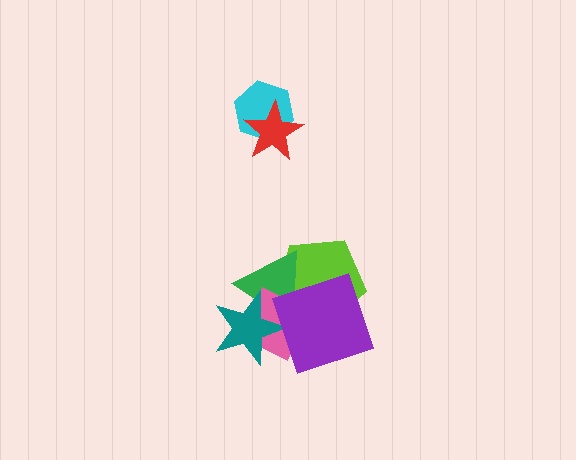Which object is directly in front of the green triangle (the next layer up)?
The pink diamond is directly in front of the green triangle.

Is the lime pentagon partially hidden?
Yes, it is partially covered by another shape.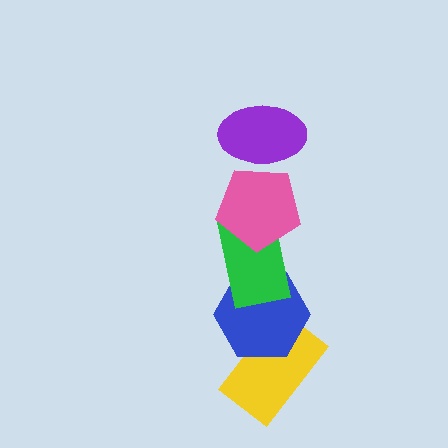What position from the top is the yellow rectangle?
The yellow rectangle is 5th from the top.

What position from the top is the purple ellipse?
The purple ellipse is 1st from the top.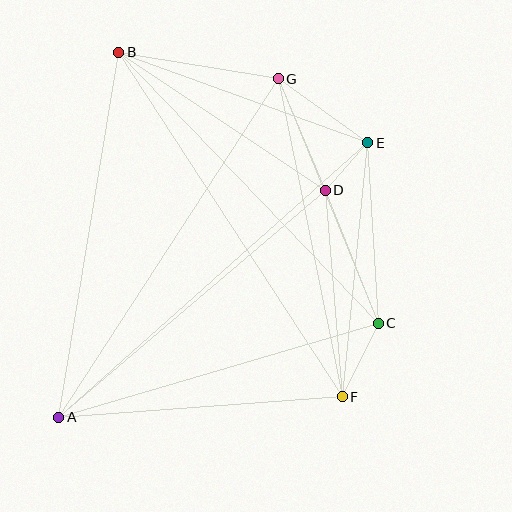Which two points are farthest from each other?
Points A and E are farthest from each other.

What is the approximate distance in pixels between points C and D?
The distance between C and D is approximately 143 pixels.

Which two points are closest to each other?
Points D and E are closest to each other.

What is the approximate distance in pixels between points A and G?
The distance between A and G is approximately 404 pixels.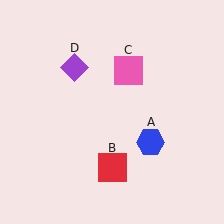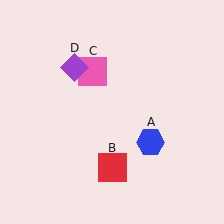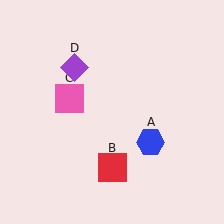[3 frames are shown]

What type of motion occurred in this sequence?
The pink square (object C) rotated counterclockwise around the center of the scene.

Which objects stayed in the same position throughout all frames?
Blue hexagon (object A) and red square (object B) and purple diamond (object D) remained stationary.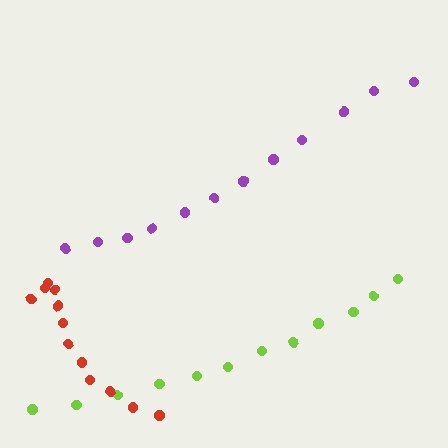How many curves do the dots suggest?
There are 3 distinct paths.